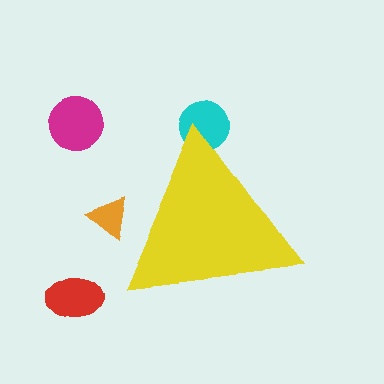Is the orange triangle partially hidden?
Yes, the orange triangle is partially hidden behind the yellow triangle.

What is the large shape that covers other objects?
A yellow triangle.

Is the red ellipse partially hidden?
No, the red ellipse is fully visible.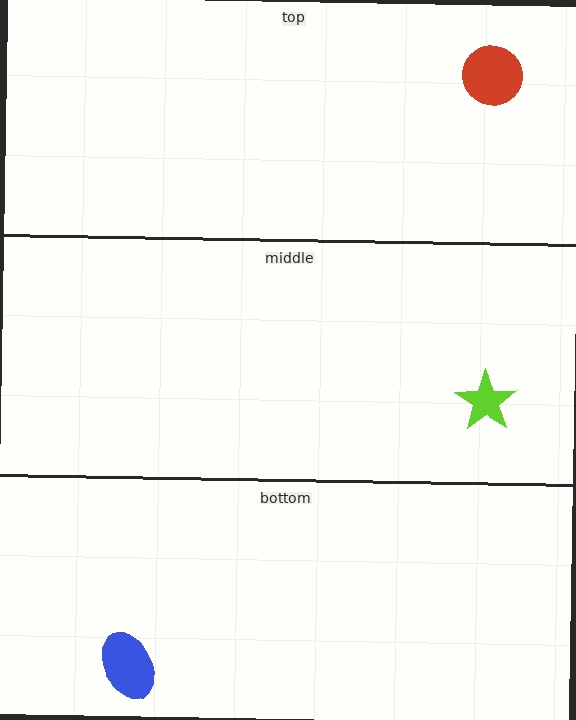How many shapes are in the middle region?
1.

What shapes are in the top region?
The red circle.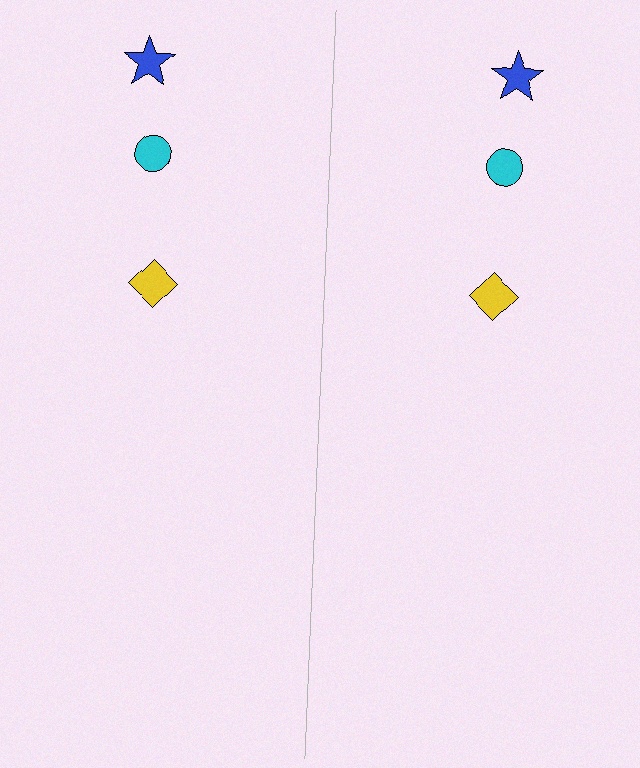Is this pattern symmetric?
Yes, this pattern has bilateral (reflection) symmetry.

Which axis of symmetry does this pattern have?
The pattern has a vertical axis of symmetry running through the center of the image.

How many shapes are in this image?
There are 6 shapes in this image.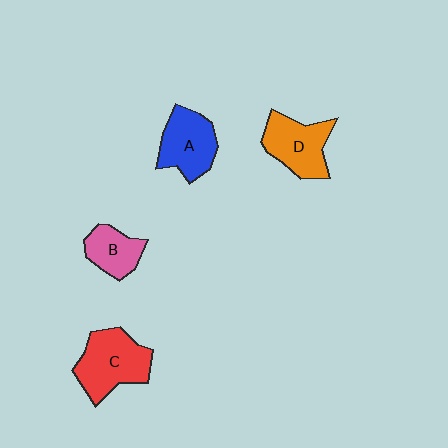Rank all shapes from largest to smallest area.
From largest to smallest: C (red), D (orange), A (blue), B (pink).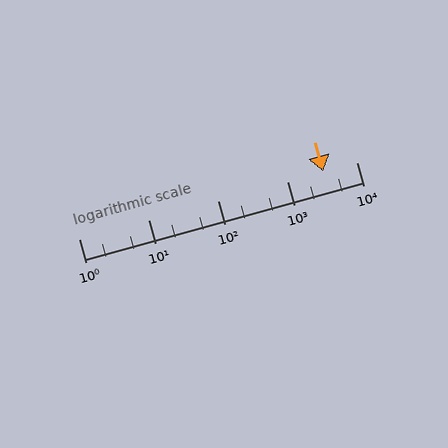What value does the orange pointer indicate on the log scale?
The pointer indicates approximately 3300.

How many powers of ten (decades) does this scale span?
The scale spans 4 decades, from 1 to 10000.